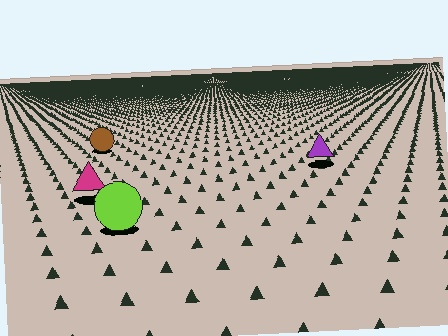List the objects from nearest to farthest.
From nearest to farthest: the lime circle, the magenta triangle, the purple triangle, the brown circle.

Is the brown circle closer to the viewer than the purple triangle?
No. The purple triangle is closer — you can tell from the texture gradient: the ground texture is coarser near it.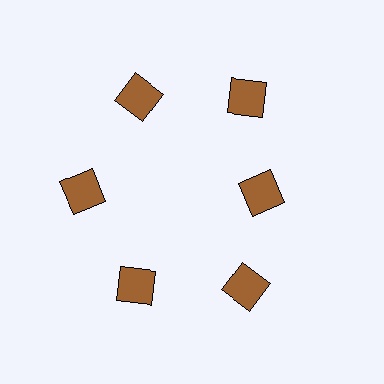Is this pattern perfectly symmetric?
No. The 6 brown diamonds are arranged in a ring, but one element near the 3 o'clock position is pulled inward toward the center, breaking the 6-fold rotational symmetry.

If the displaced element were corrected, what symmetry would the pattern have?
It would have 6-fold rotational symmetry — the pattern would map onto itself every 60 degrees.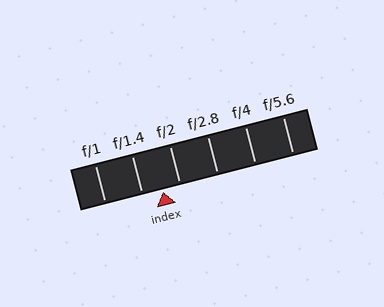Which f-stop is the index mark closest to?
The index mark is closest to f/2.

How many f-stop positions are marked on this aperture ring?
There are 6 f-stop positions marked.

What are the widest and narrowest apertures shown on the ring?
The widest aperture shown is f/1 and the narrowest is f/5.6.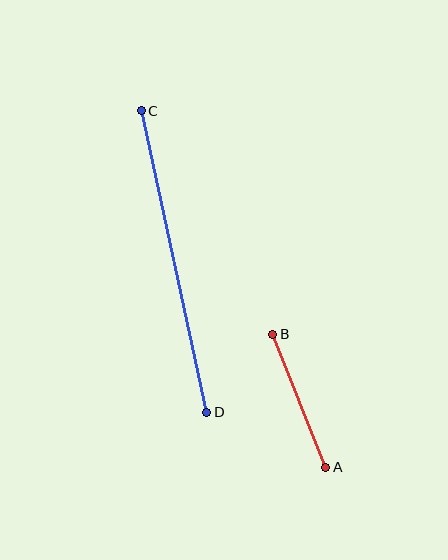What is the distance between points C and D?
The distance is approximately 308 pixels.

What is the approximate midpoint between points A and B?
The midpoint is at approximately (299, 401) pixels.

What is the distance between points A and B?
The distance is approximately 143 pixels.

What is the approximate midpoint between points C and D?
The midpoint is at approximately (174, 262) pixels.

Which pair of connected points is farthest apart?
Points C and D are farthest apart.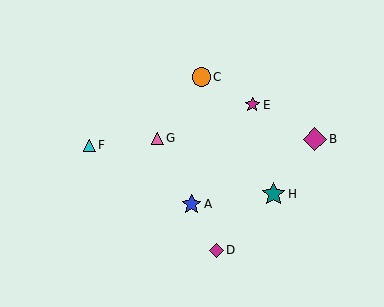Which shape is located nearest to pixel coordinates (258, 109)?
The magenta star (labeled E) at (252, 105) is nearest to that location.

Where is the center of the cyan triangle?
The center of the cyan triangle is at (89, 145).